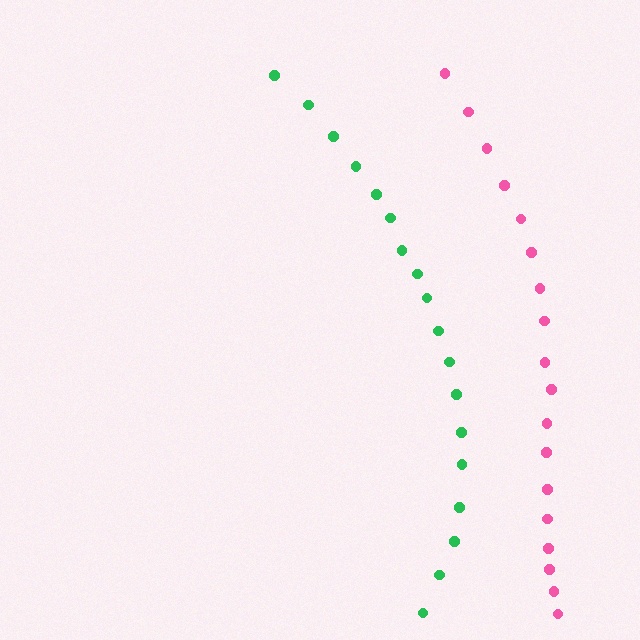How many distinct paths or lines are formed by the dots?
There are 2 distinct paths.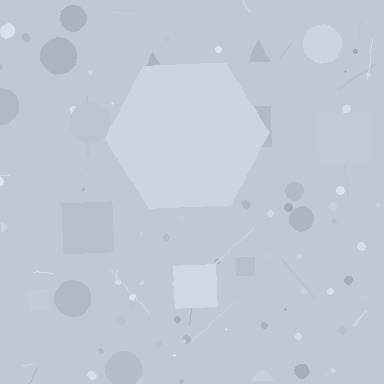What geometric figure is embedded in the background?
A hexagon is embedded in the background.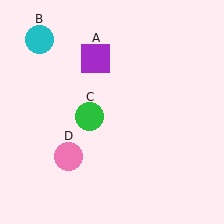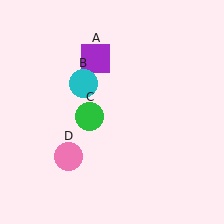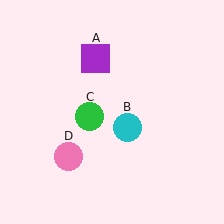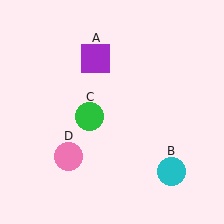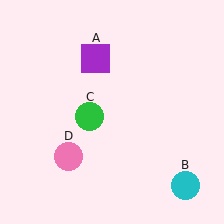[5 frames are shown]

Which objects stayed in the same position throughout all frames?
Purple square (object A) and green circle (object C) and pink circle (object D) remained stationary.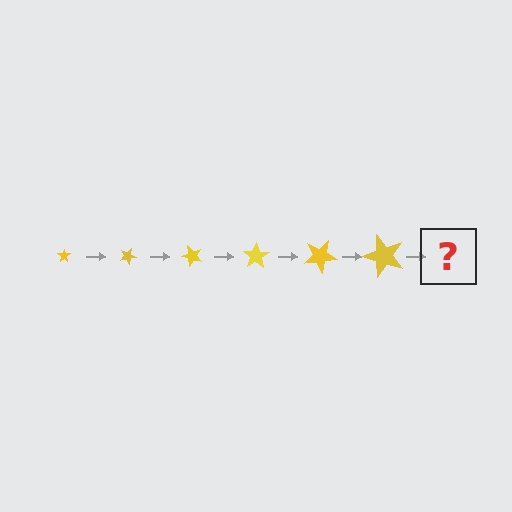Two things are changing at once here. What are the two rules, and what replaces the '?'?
The two rules are that the star grows larger each step and it rotates 25 degrees each step. The '?' should be a star, larger than the previous one and rotated 150 degrees from the start.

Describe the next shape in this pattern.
It should be a star, larger than the previous one and rotated 150 degrees from the start.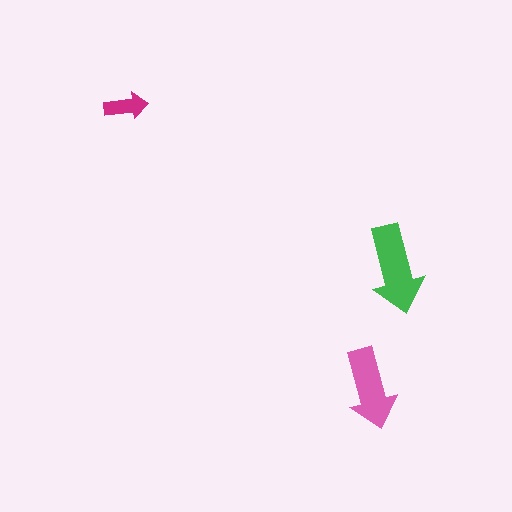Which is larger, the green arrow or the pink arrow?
The green one.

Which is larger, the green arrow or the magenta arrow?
The green one.